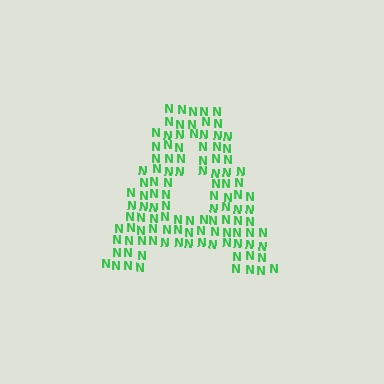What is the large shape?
The large shape is the letter A.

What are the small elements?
The small elements are letter N's.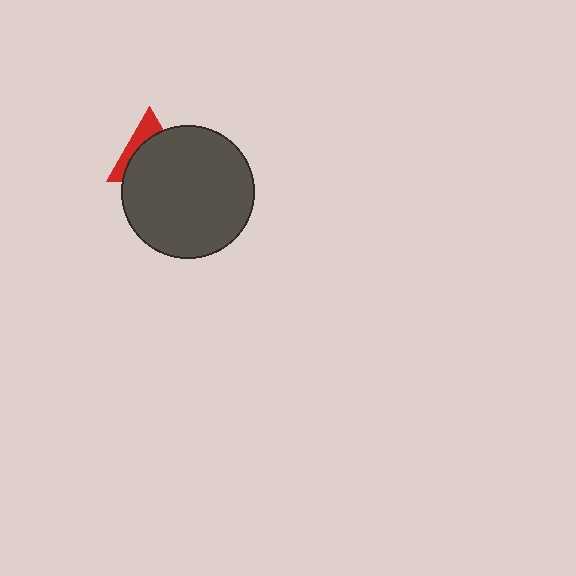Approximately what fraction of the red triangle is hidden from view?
Roughly 68% of the red triangle is hidden behind the dark gray circle.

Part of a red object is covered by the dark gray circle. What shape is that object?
It is a triangle.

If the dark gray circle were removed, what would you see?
You would see the complete red triangle.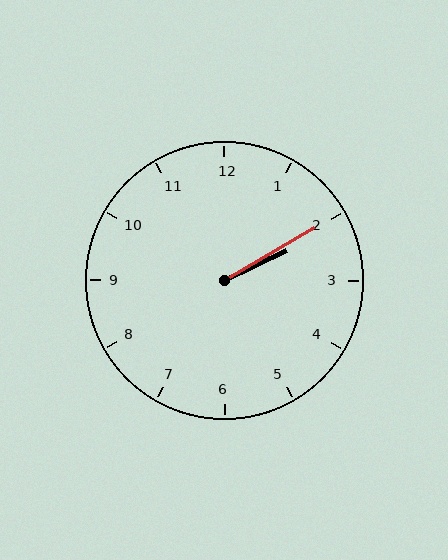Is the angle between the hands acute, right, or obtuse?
It is acute.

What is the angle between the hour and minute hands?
Approximately 5 degrees.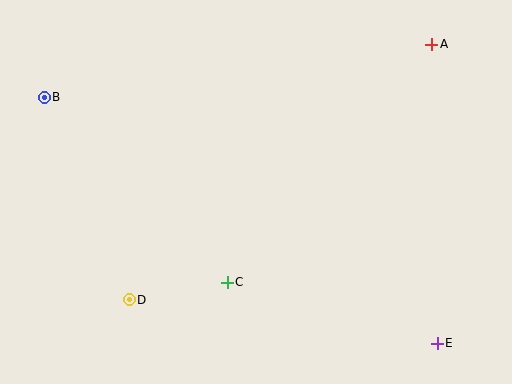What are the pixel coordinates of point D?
Point D is at (129, 300).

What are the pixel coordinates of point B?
Point B is at (44, 97).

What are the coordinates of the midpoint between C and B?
The midpoint between C and B is at (136, 190).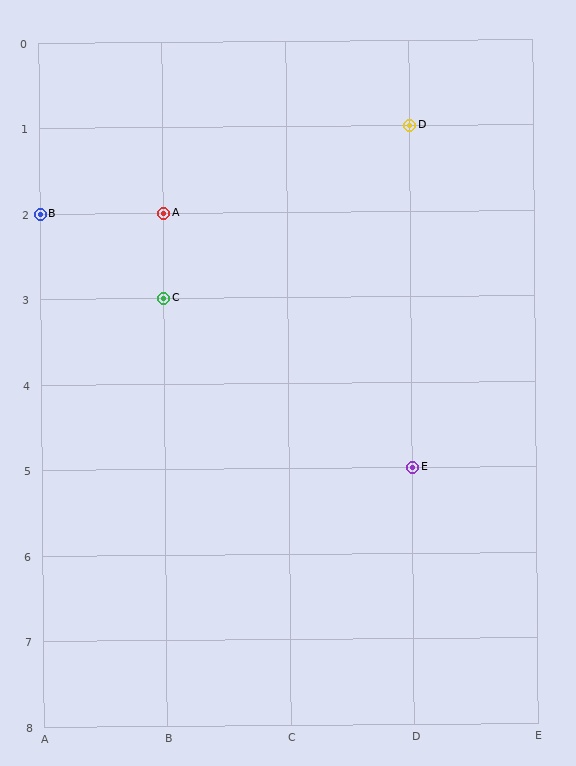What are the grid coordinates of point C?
Point C is at grid coordinates (B, 3).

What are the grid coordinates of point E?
Point E is at grid coordinates (D, 5).